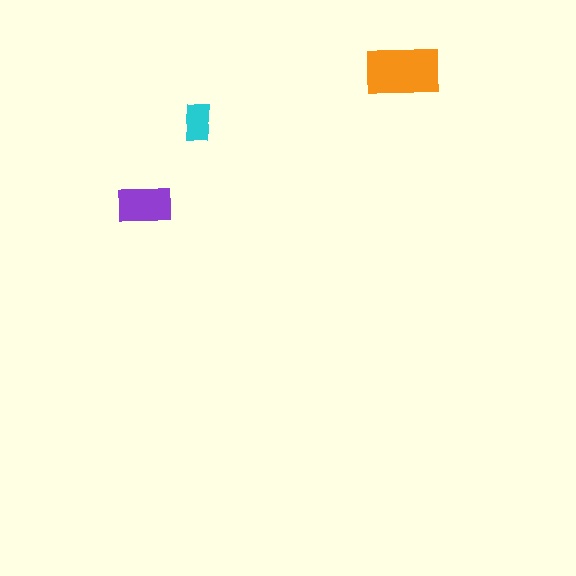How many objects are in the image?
There are 3 objects in the image.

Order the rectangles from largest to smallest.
the orange one, the purple one, the cyan one.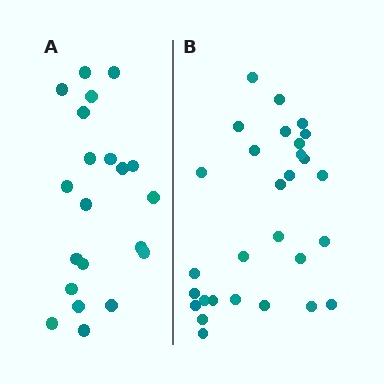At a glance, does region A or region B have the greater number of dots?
Region B (the right region) has more dots.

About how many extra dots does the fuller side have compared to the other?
Region B has roughly 8 or so more dots than region A.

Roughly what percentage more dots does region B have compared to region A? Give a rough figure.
About 40% more.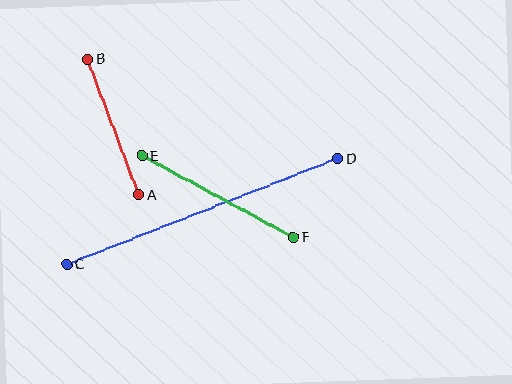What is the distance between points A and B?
The distance is approximately 145 pixels.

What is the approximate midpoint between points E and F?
The midpoint is at approximately (218, 197) pixels.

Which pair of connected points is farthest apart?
Points C and D are farthest apart.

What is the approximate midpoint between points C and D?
The midpoint is at approximately (202, 212) pixels.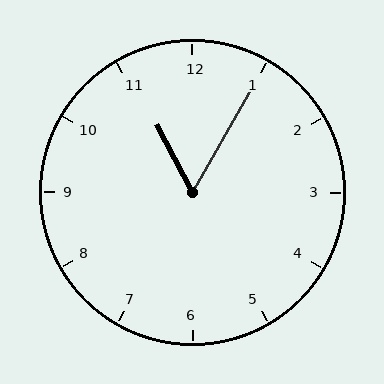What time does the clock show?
11:05.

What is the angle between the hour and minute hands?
Approximately 58 degrees.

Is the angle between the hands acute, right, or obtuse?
It is acute.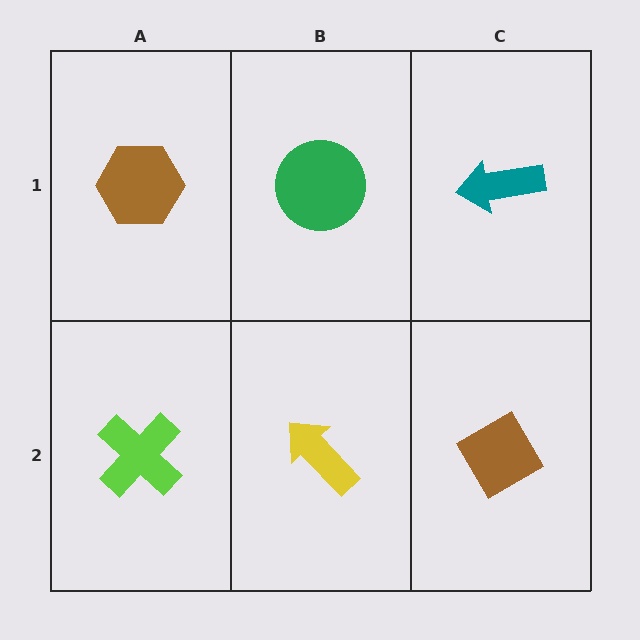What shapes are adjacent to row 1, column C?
A brown diamond (row 2, column C), a green circle (row 1, column B).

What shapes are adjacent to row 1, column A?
A lime cross (row 2, column A), a green circle (row 1, column B).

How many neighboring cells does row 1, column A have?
2.